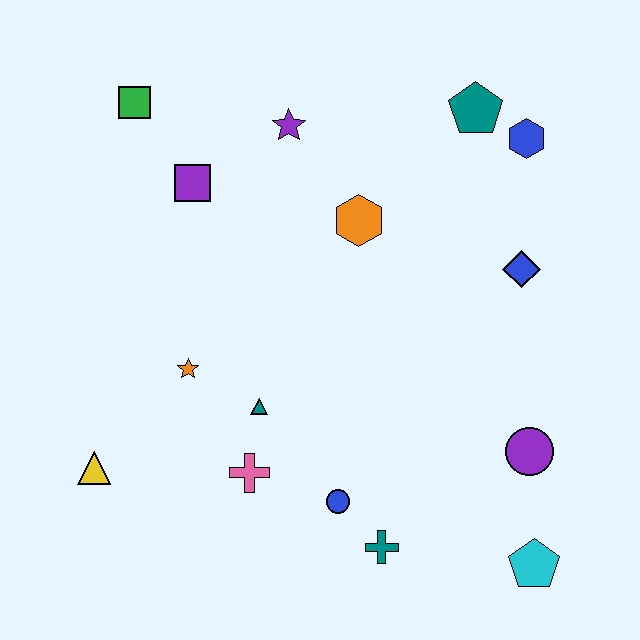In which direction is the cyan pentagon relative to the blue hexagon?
The cyan pentagon is below the blue hexagon.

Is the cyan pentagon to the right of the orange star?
Yes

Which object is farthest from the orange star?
The blue hexagon is farthest from the orange star.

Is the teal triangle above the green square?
No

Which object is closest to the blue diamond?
The blue hexagon is closest to the blue diamond.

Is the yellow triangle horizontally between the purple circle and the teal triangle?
No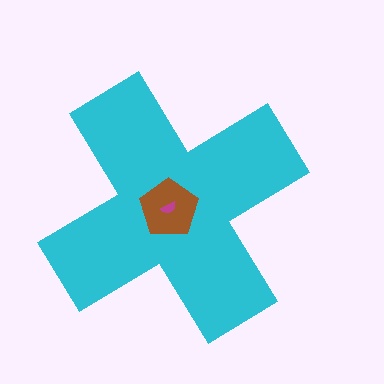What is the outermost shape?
The cyan cross.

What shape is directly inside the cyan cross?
The brown pentagon.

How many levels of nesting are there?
3.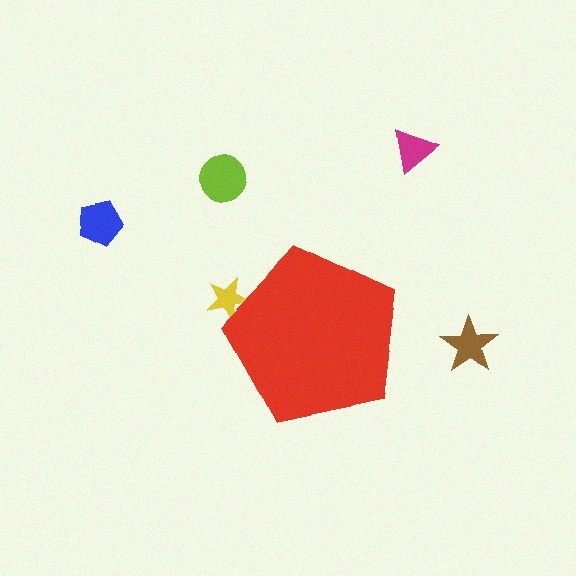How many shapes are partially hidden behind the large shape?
1 shape is partially hidden.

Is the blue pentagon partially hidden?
No, the blue pentagon is fully visible.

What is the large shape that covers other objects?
A red pentagon.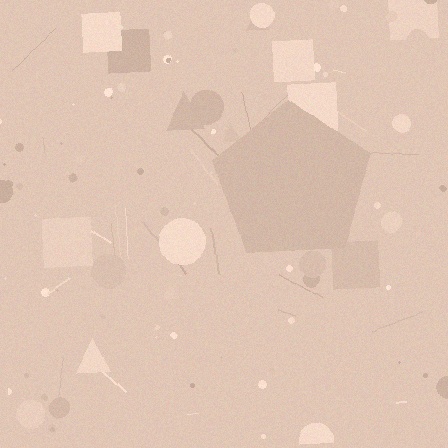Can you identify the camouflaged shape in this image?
The camouflaged shape is a pentagon.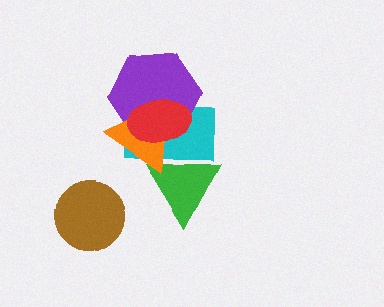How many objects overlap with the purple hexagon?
3 objects overlap with the purple hexagon.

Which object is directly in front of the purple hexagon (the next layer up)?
The orange triangle is directly in front of the purple hexagon.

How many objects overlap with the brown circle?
0 objects overlap with the brown circle.